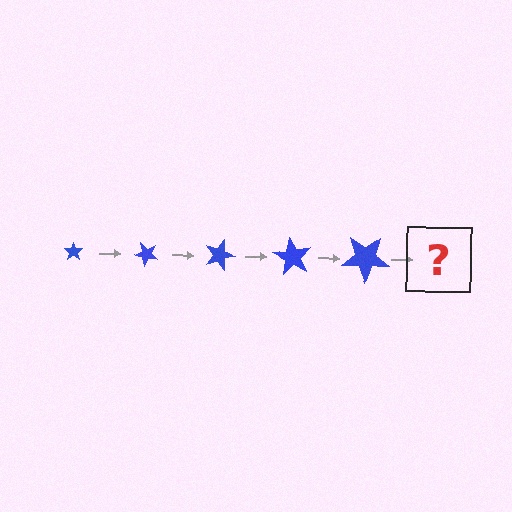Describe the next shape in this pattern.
It should be a star, larger than the previous one and rotated 225 degrees from the start.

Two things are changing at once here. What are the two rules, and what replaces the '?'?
The two rules are that the star grows larger each step and it rotates 45 degrees each step. The '?' should be a star, larger than the previous one and rotated 225 degrees from the start.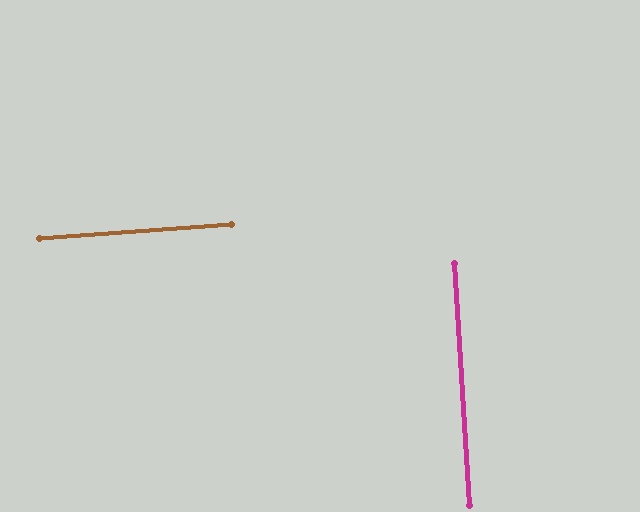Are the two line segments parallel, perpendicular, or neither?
Perpendicular — they meet at approximately 89°.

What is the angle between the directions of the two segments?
Approximately 89 degrees.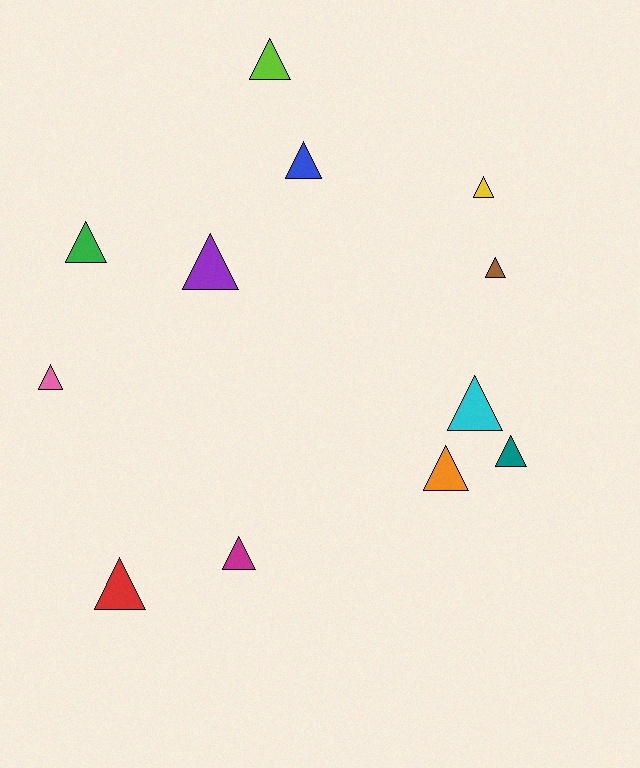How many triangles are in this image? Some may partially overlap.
There are 12 triangles.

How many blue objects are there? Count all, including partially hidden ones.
There is 1 blue object.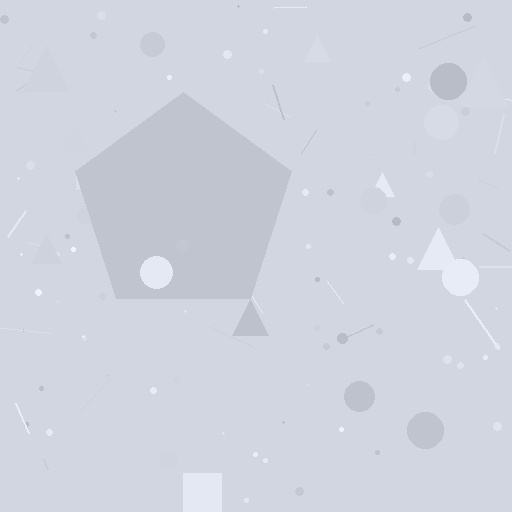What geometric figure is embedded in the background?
A pentagon is embedded in the background.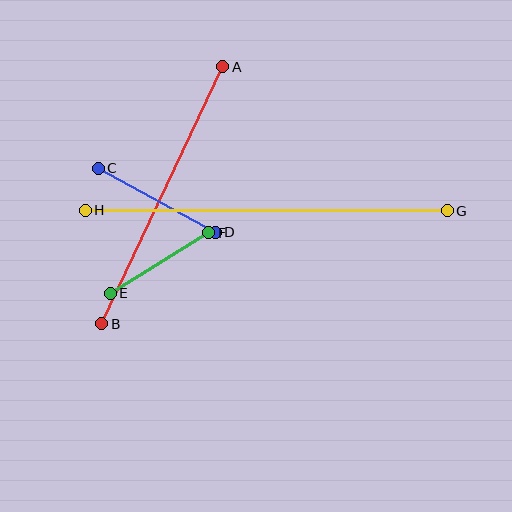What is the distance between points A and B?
The distance is approximately 284 pixels.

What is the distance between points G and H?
The distance is approximately 362 pixels.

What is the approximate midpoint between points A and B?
The midpoint is at approximately (162, 195) pixels.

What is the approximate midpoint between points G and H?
The midpoint is at approximately (266, 210) pixels.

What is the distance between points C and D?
The distance is approximately 133 pixels.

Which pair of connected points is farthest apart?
Points G and H are farthest apart.